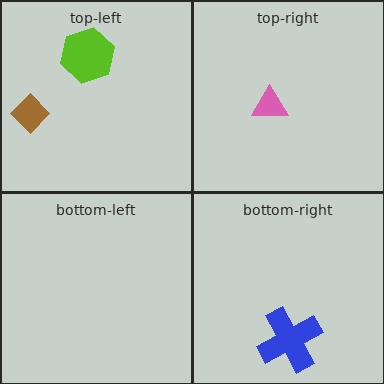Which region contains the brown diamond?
The top-left region.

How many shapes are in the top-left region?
2.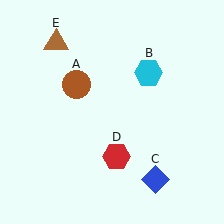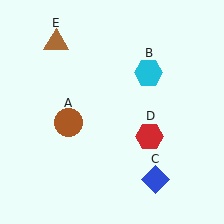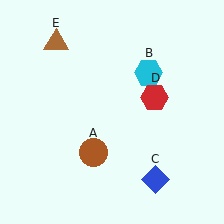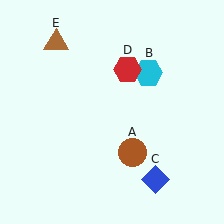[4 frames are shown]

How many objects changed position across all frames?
2 objects changed position: brown circle (object A), red hexagon (object D).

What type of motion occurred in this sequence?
The brown circle (object A), red hexagon (object D) rotated counterclockwise around the center of the scene.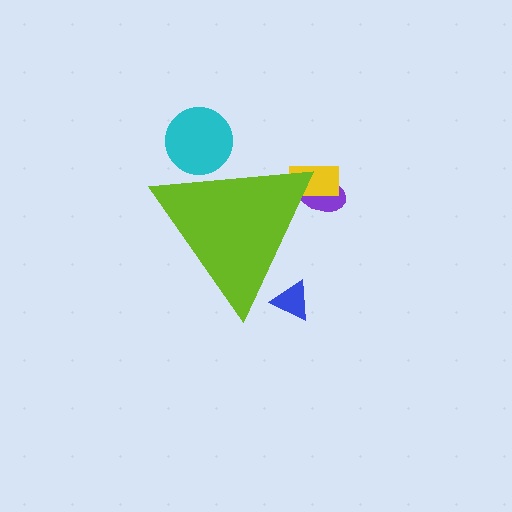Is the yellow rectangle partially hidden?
Yes, the yellow rectangle is partially hidden behind the lime triangle.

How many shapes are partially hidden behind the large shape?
4 shapes are partially hidden.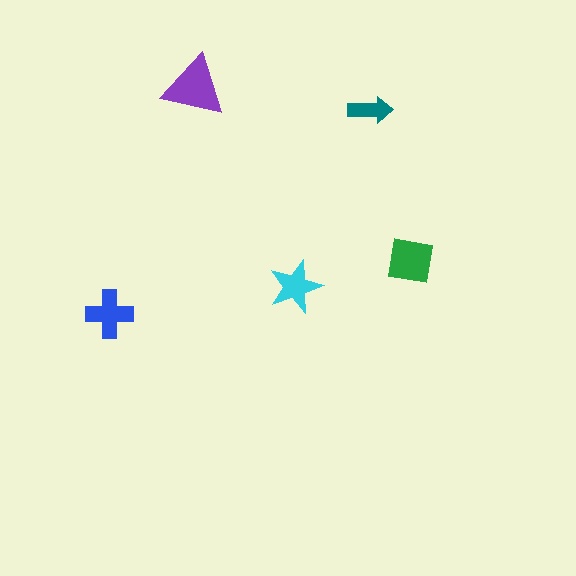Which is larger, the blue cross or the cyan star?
The blue cross.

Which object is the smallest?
The teal arrow.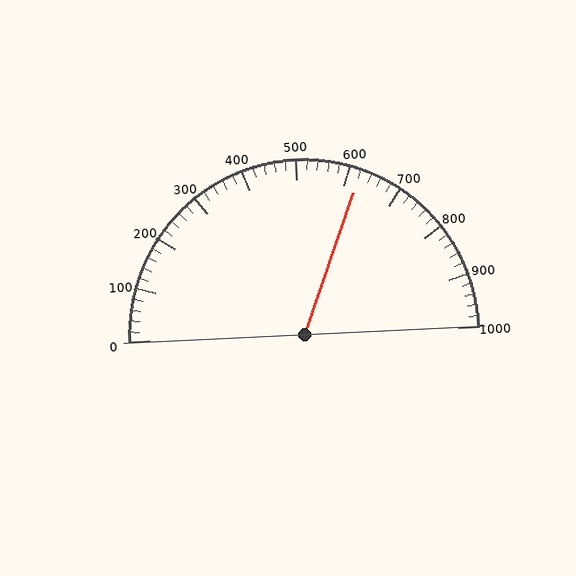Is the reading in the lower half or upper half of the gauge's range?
The reading is in the upper half of the range (0 to 1000).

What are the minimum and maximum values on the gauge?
The gauge ranges from 0 to 1000.